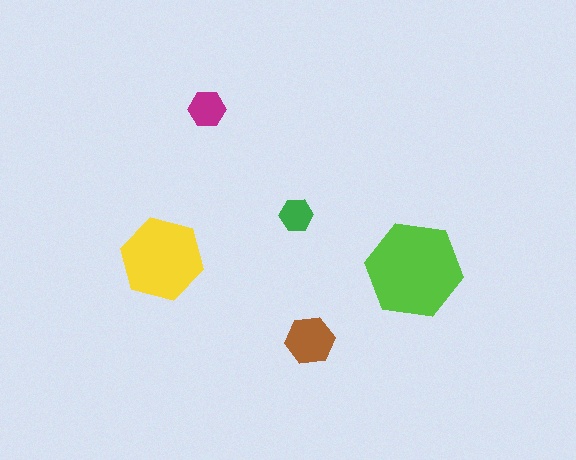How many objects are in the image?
There are 5 objects in the image.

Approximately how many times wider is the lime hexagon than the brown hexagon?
About 2 times wider.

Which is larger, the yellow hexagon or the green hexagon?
The yellow one.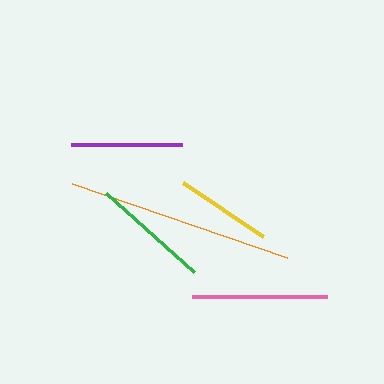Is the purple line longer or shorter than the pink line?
The pink line is longer than the purple line.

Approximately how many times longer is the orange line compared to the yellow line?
The orange line is approximately 2.3 times the length of the yellow line.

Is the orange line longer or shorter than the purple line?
The orange line is longer than the purple line.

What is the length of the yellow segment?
The yellow segment is approximately 97 pixels long.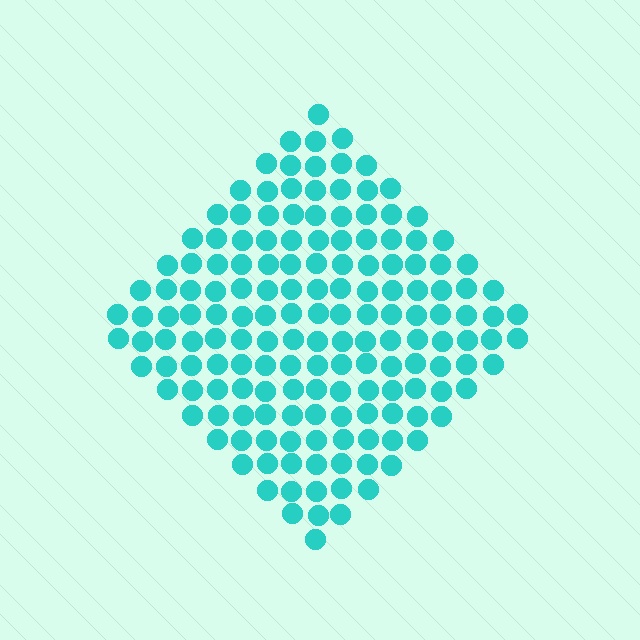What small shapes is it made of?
It is made of small circles.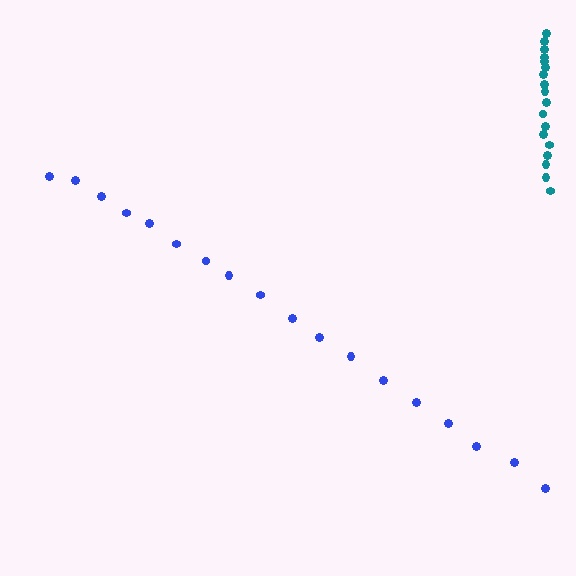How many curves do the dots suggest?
There are 2 distinct paths.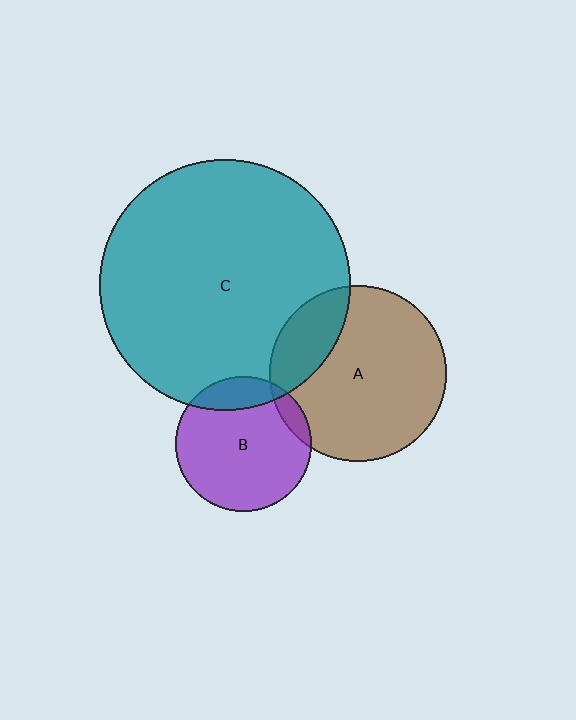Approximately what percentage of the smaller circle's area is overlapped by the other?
Approximately 15%.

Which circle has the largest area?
Circle C (teal).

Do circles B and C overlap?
Yes.